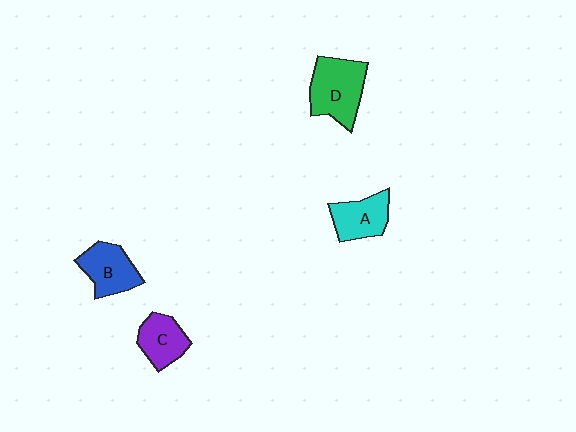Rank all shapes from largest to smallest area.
From largest to smallest: D (green), B (blue), A (cyan), C (purple).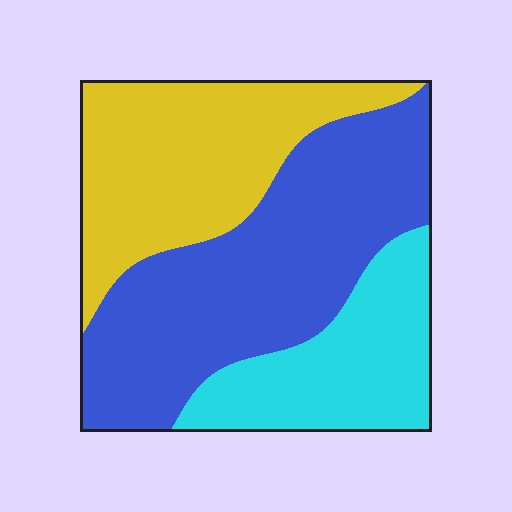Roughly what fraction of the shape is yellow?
Yellow covers around 30% of the shape.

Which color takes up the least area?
Cyan, at roughly 25%.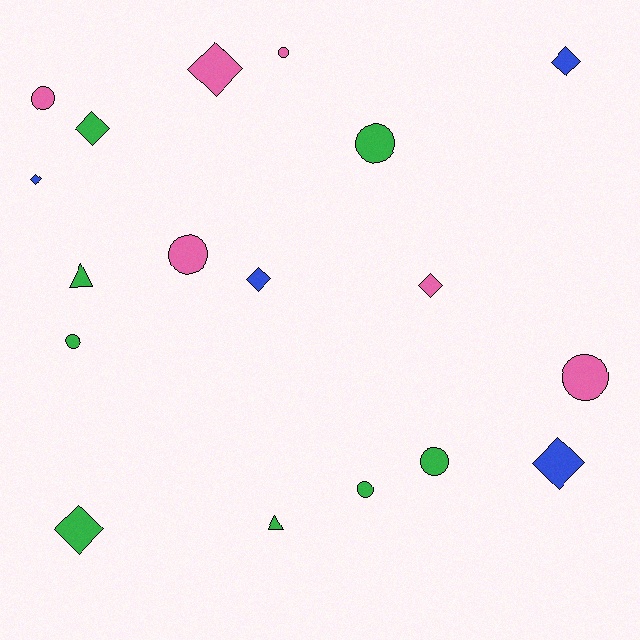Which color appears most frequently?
Green, with 8 objects.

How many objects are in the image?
There are 18 objects.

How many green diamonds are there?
There are 2 green diamonds.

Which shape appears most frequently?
Circle, with 8 objects.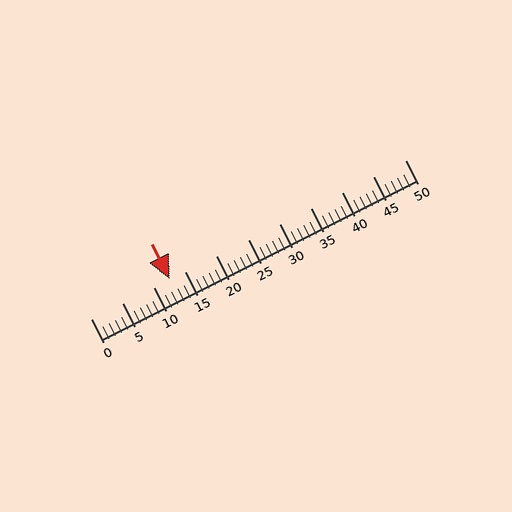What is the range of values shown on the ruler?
The ruler shows values from 0 to 50.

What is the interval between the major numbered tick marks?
The major tick marks are spaced 5 units apart.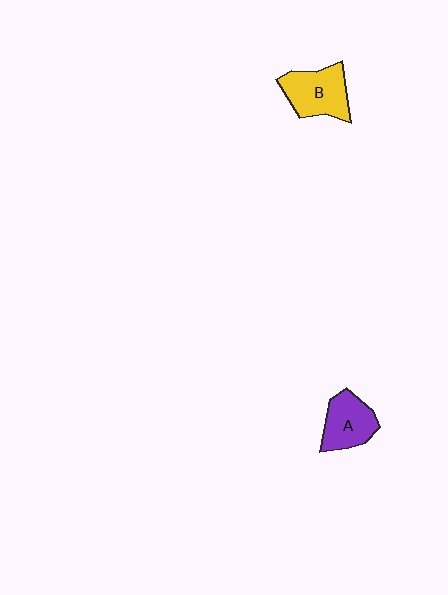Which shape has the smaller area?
Shape A (purple).